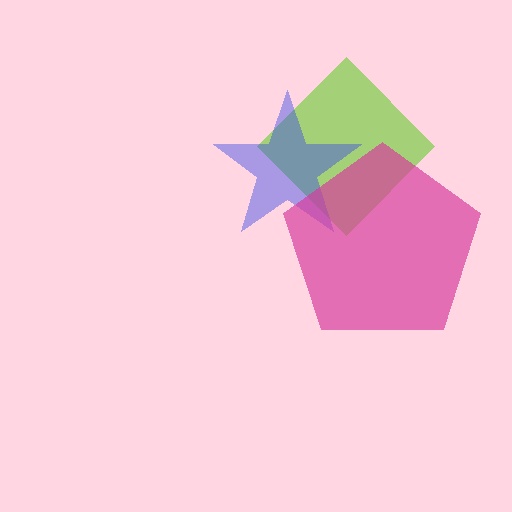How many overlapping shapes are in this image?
There are 3 overlapping shapes in the image.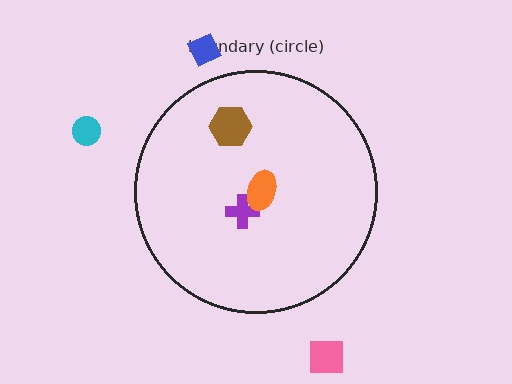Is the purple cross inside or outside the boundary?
Inside.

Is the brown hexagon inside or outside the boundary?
Inside.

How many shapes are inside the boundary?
3 inside, 3 outside.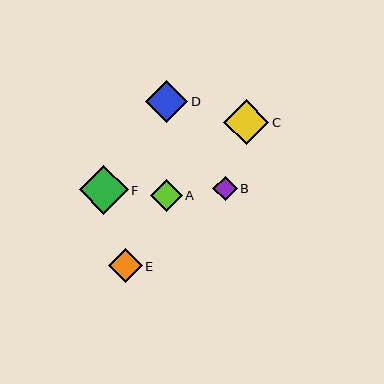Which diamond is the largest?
Diamond F is the largest with a size of approximately 49 pixels.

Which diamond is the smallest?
Diamond B is the smallest with a size of approximately 24 pixels.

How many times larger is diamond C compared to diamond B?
Diamond C is approximately 1.9 times the size of diamond B.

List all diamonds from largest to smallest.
From largest to smallest: F, C, D, E, A, B.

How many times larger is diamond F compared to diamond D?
Diamond F is approximately 1.2 times the size of diamond D.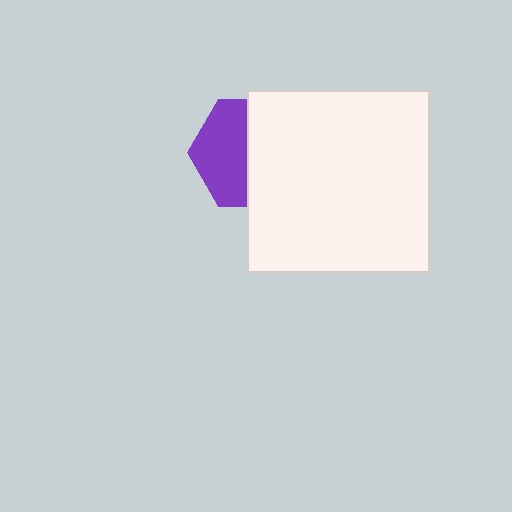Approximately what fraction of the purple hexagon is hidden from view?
Roughly 52% of the purple hexagon is hidden behind the white square.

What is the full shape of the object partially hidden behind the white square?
The partially hidden object is a purple hexagon.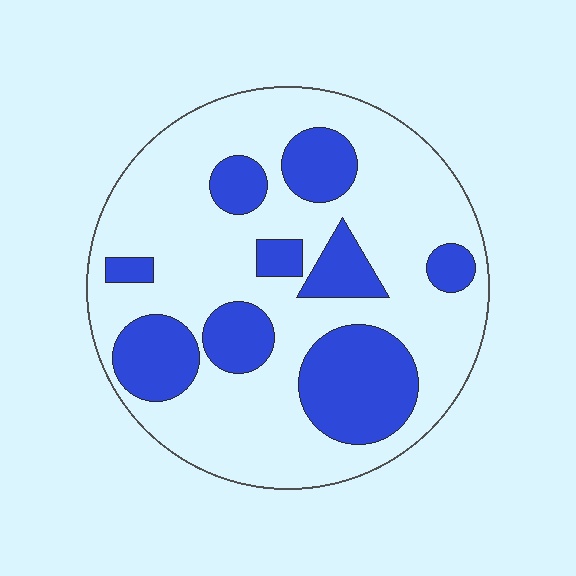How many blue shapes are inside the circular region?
9.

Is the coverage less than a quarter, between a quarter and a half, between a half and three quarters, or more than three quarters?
Between a quarter and a half.